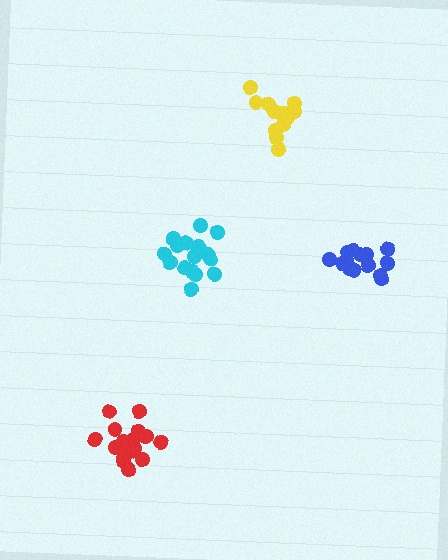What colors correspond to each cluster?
The clusters are colored: red, cyan, yellow, blue.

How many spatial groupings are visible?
There are 4 spatial groupings.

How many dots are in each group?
Group 1: 18 dots, Group 2: 17 dots, Group 3: 13 dots, Group 4: 15 dots (63 total).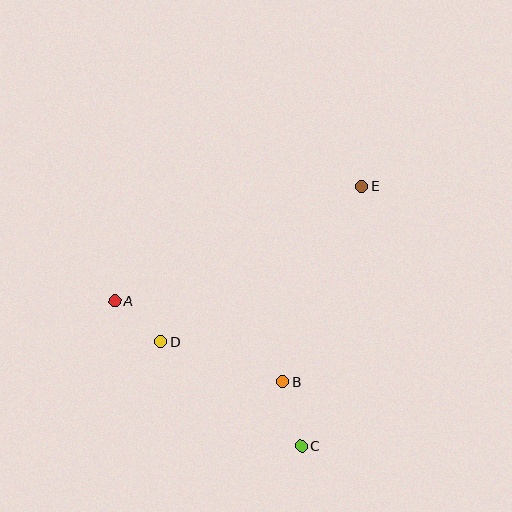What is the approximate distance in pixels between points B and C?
The distance between B and C is approximately 67 pixels.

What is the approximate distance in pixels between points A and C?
The distance between A and C is approximately 236 pixels.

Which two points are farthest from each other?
Points A and E are farthest from each other.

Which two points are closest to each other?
Points A and D are closest to each other.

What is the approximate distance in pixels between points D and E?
The distance between D and E is approximately 254 pixels.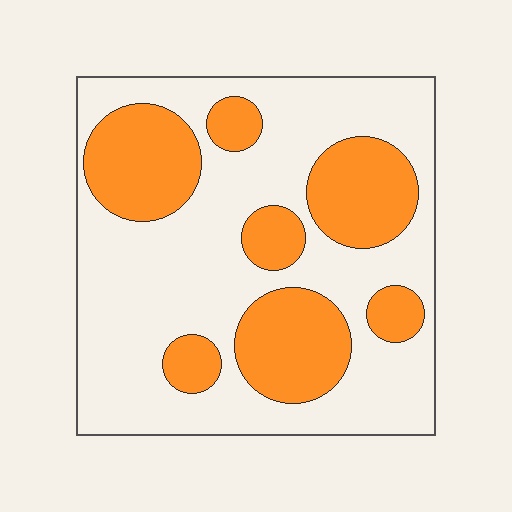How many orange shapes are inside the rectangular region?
7.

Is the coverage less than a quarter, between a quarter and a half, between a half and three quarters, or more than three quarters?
Between a quarter and a half.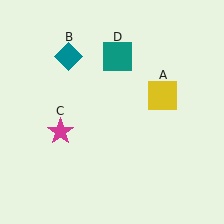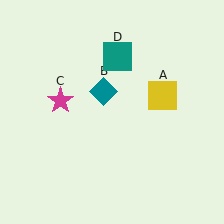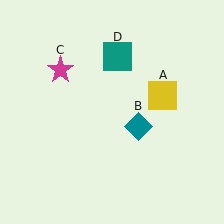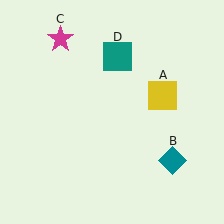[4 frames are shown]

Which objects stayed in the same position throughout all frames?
Yellow square (object A) and teal square (object D) remained stationary.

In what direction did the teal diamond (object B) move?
The teal diamond (object B) moved down and to the right.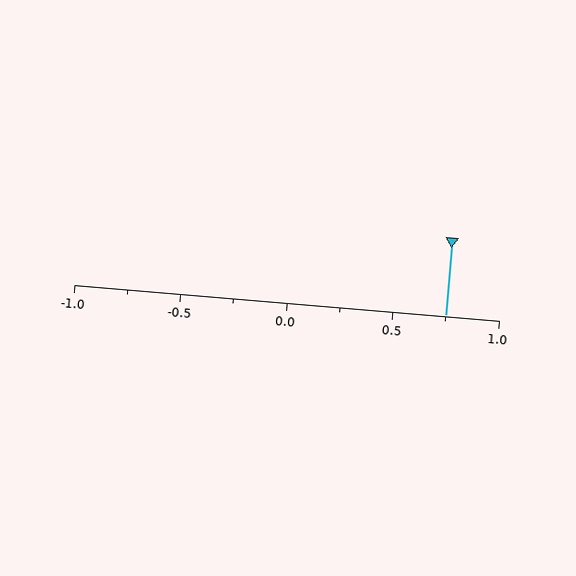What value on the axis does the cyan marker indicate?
The marker indicates approximately 0.75.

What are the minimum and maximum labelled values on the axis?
The axis runs from -1.0 to 1.0.